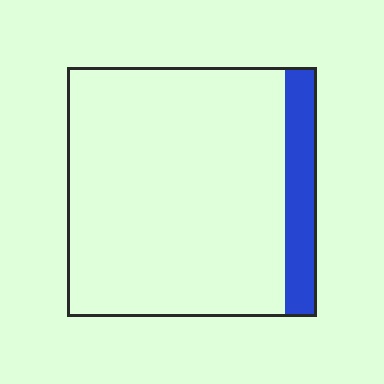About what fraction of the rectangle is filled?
About one eighth (1/8).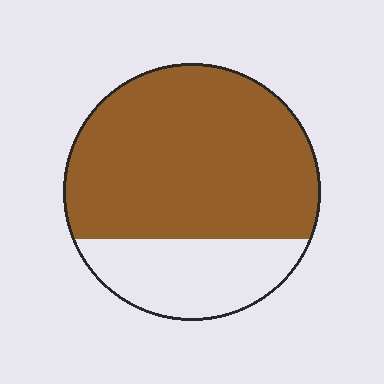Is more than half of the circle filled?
Yes.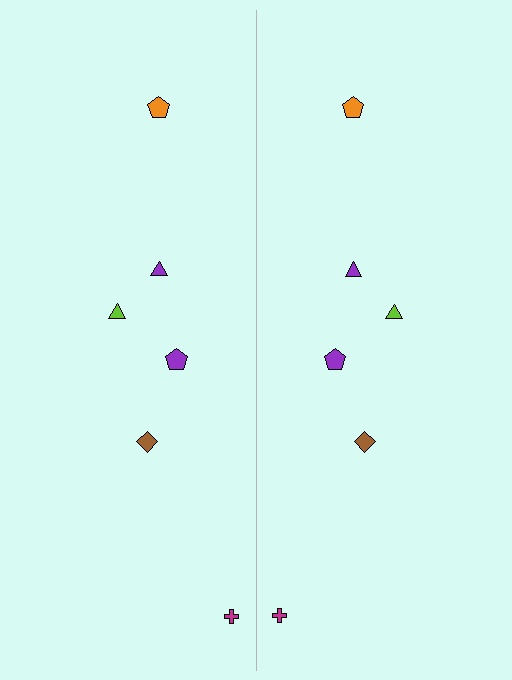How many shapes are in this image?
There are 12 shapes in this image.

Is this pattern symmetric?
Yes, this pattern has bilateral (reflection) symmetry.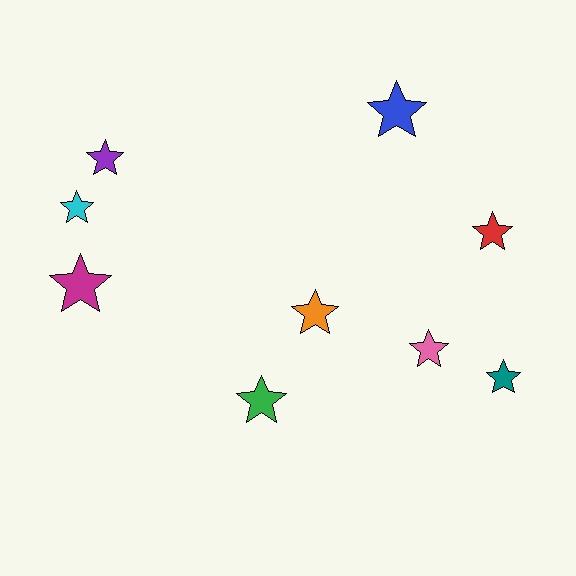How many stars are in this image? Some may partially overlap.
There are 9 stars.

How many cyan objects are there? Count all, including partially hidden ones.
There is 1 cyan object.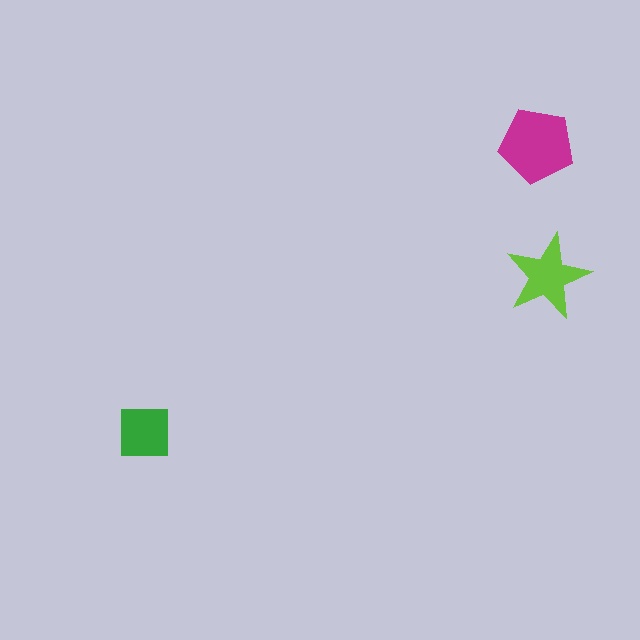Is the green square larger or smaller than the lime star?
Smaller.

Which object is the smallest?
The green square.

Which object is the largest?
The magenta pentagon.